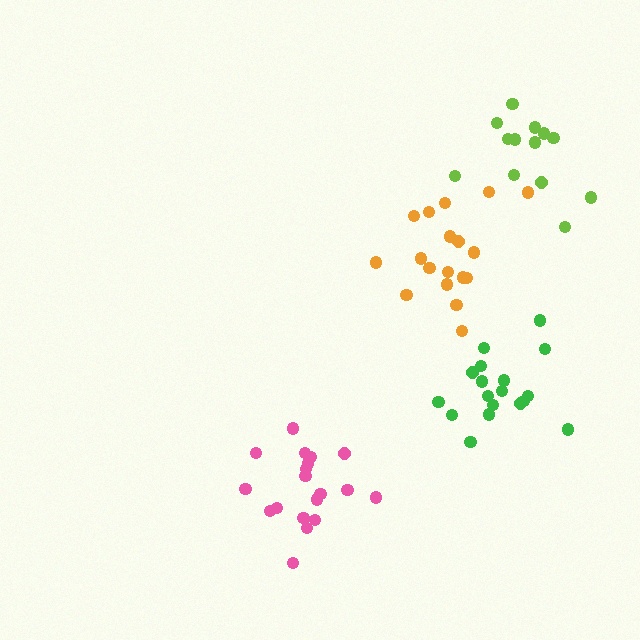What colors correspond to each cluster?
The clusters are colored: lime, pink, orange, green.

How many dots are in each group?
Group 1: 13 dots, Group 2: 19 dots, Group 3: 18 dots, Group 4: 18 dots (68 total).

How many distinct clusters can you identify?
There are 4 distinct clusters.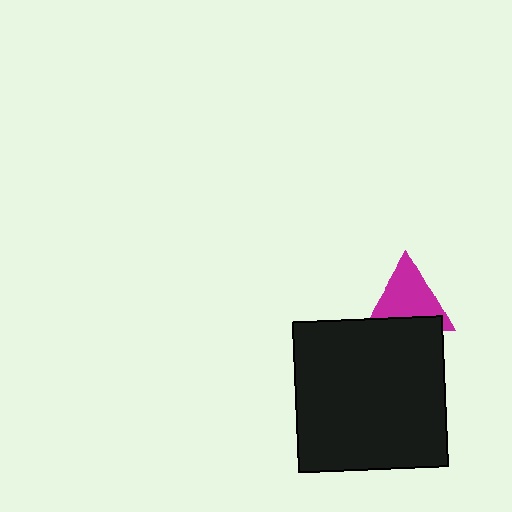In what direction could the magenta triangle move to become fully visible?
The magenta triangle could move up. That would shift it out from behind the black square entirely.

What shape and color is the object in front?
The object in front is a black square.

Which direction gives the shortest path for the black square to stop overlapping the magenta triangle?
Moving down gives the shortest separation.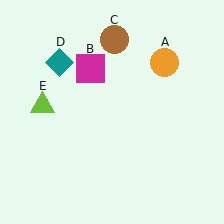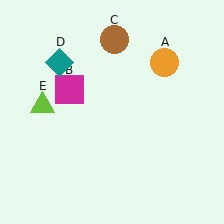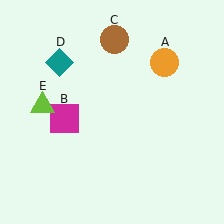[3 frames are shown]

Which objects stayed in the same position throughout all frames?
Orange circle (object A) and brown circle (object C) and teal diamond (object D) and lime triangle (object E) remained stationary.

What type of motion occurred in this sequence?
The magenta square (object B) rotated counterclockwise around the center of the scene.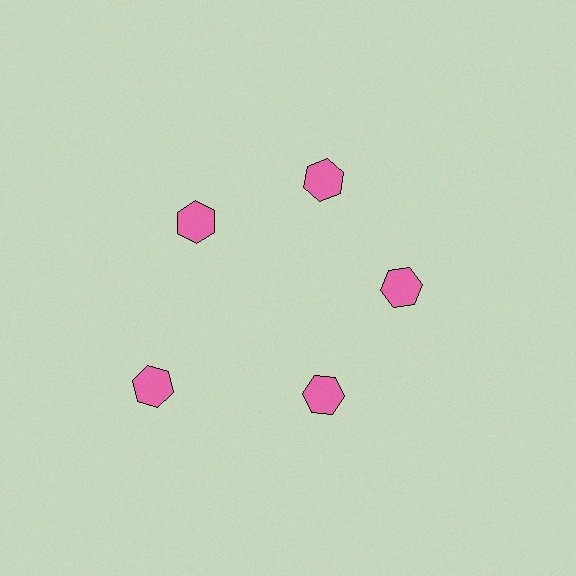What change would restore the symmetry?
The symmetry would be restored by moving it inward, back onto the ring so that all 5 hexagons sit at equal angles and equal distance from the center.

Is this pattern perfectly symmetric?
No. The 5 pink hexagons are arranged in a ring, but one element near the 8 o'clock position is pushed outward from the center, breaking the 5-fold rotational symmetry.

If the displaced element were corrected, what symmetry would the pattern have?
It would have 5-fold rotational symmetry — the pattern would map onto itself every 72 degrees.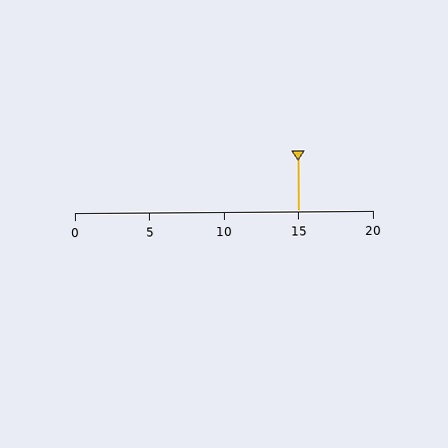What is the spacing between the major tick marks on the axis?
The major ticks are spaced 5 apart.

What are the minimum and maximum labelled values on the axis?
The axis runs from 0 to 20.